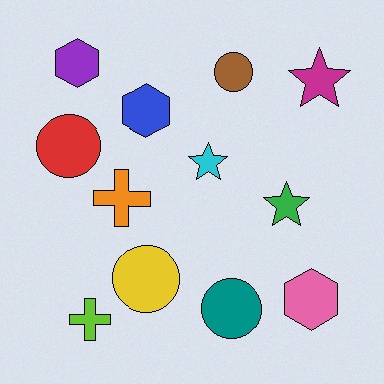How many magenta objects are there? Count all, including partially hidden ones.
There is 1 magenta object.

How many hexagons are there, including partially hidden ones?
There are 3 hexagons.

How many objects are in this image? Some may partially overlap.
There are 12 objects.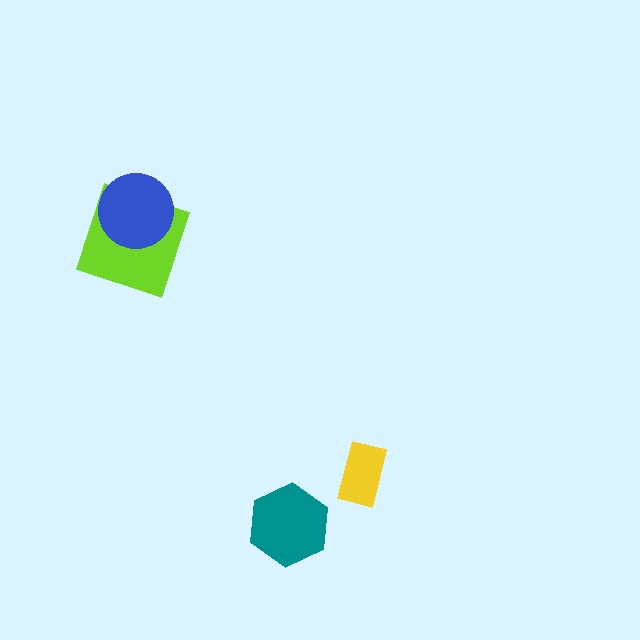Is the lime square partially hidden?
Yes, it is partially covered by another shape.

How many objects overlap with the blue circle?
1 object overlaps with the blue circle.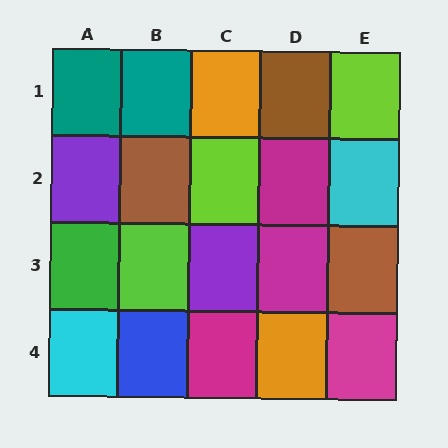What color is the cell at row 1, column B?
Teal.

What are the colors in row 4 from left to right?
Cyan, blue, magenta, orange, magenta.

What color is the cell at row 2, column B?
Brown.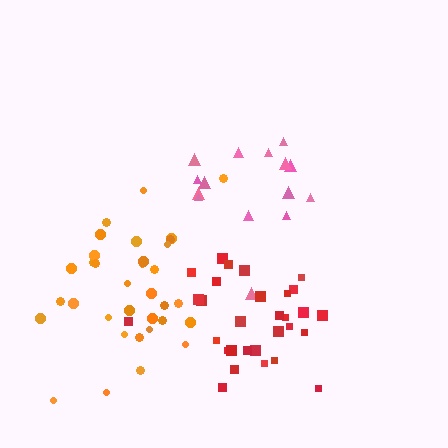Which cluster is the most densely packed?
Red.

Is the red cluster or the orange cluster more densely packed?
Red.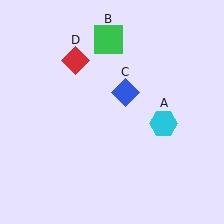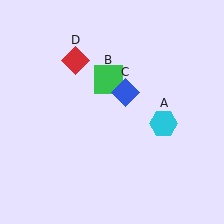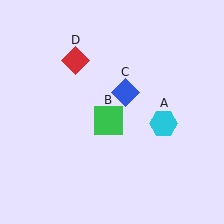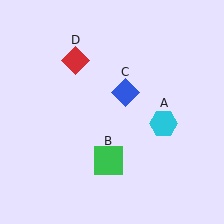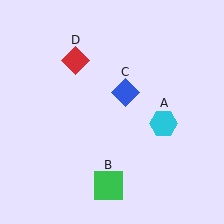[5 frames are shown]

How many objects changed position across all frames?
1 object changed position: green square (object B).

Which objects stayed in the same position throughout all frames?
Cyan hexagon (object A) and blue diamond (object C) and red diamond (object D) remained stationary.